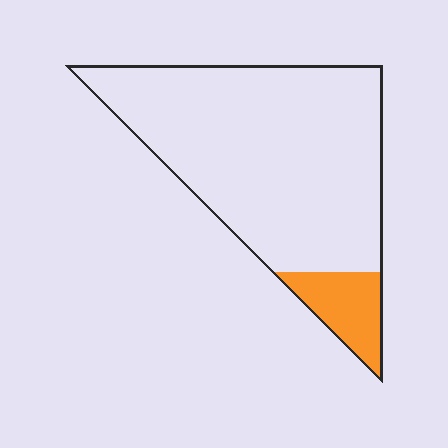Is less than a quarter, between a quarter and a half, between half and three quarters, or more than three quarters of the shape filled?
Less than a quarter.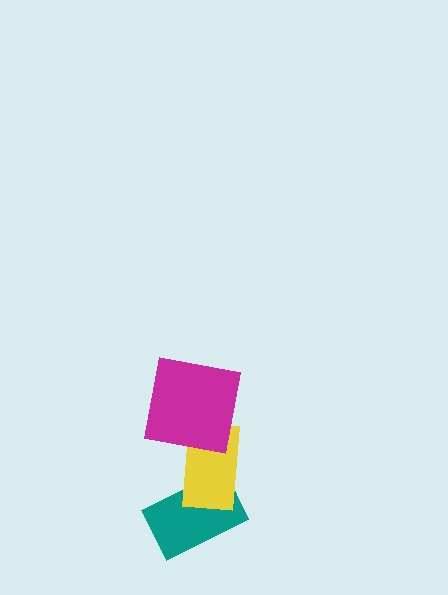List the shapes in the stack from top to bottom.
From top to bottom: the magenta square, the yellow rectangle, the teal rectangle.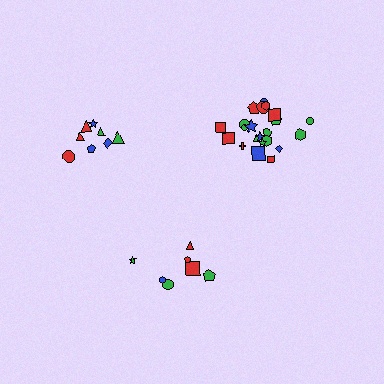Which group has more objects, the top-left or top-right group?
The top-right group.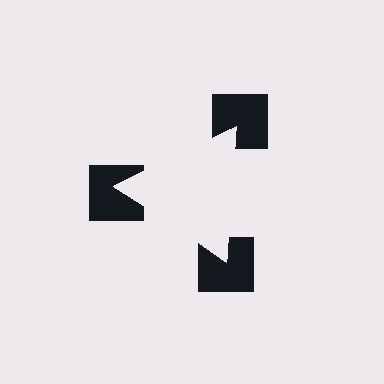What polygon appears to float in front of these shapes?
An illusory triangle — its edges are inferred from the aligned wedge cuts in the notched squares, not physically drawn.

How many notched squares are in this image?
There are 3 — one at each vertex of the illusory triangle.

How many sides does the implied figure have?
3 sides.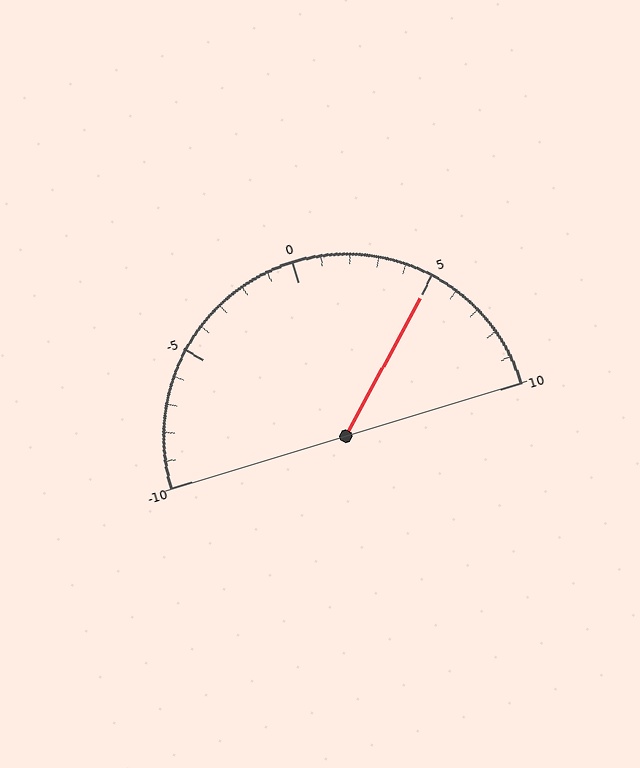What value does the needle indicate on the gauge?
The needle indicates approximately 5.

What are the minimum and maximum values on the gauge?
The gauge ranges from -10 to 10.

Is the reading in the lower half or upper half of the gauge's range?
The reading is in the upper half of the range (-10 to 10).